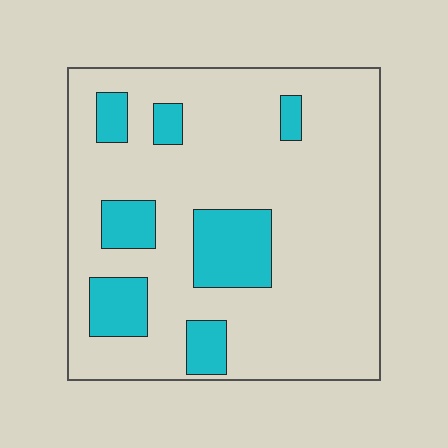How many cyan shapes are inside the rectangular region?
7.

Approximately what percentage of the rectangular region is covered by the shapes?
Approximately 20%.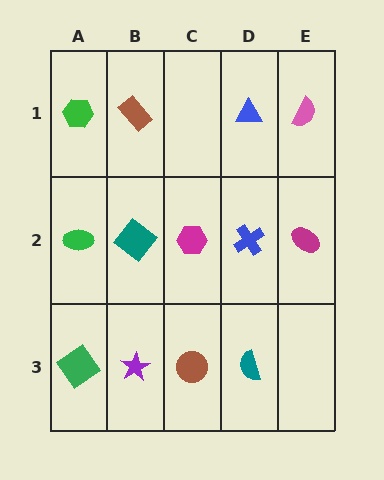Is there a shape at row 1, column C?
No, that cell is empty.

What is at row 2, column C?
A magenta hexagon.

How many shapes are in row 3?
4 shapes.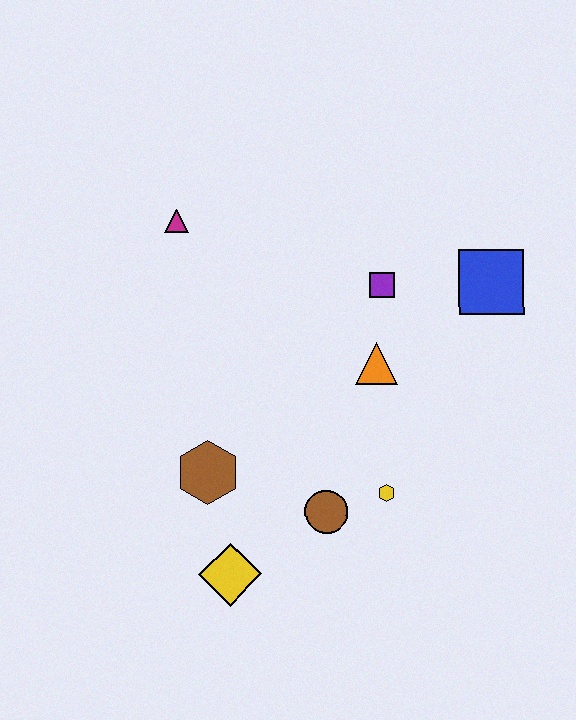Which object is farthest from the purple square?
The yellow diamond is farthest from the purple square.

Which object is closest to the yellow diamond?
The brown hexagon is closest to the yellow diamond.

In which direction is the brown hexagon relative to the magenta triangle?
The brown hexagon is below the magenta triangle.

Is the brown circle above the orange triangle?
No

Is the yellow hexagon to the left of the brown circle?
No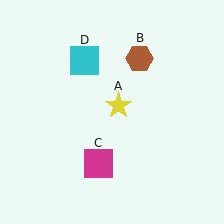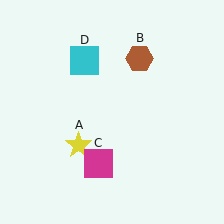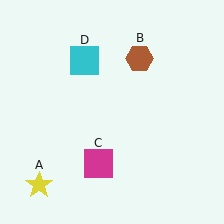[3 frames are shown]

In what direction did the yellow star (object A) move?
The yellow star (object A) moved down and to the left.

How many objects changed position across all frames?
1 object changed position: yellow star (object A).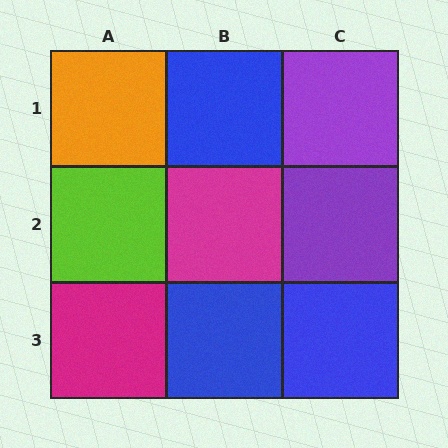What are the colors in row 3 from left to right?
Magenta, blue, blue.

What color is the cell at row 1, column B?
Blue.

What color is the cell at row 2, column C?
Purple.